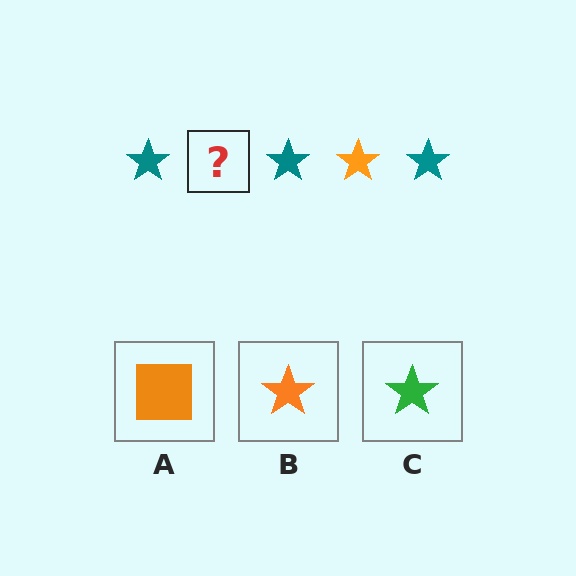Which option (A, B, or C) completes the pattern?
B.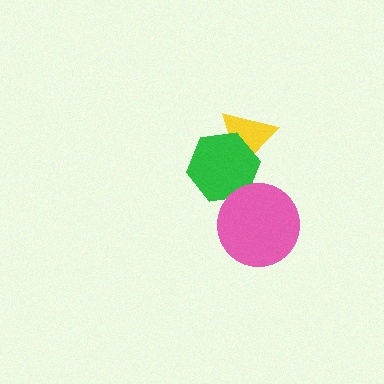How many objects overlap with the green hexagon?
2 objects overlap with the green hexagon.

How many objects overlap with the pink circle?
1 object overlaps with the pink circle.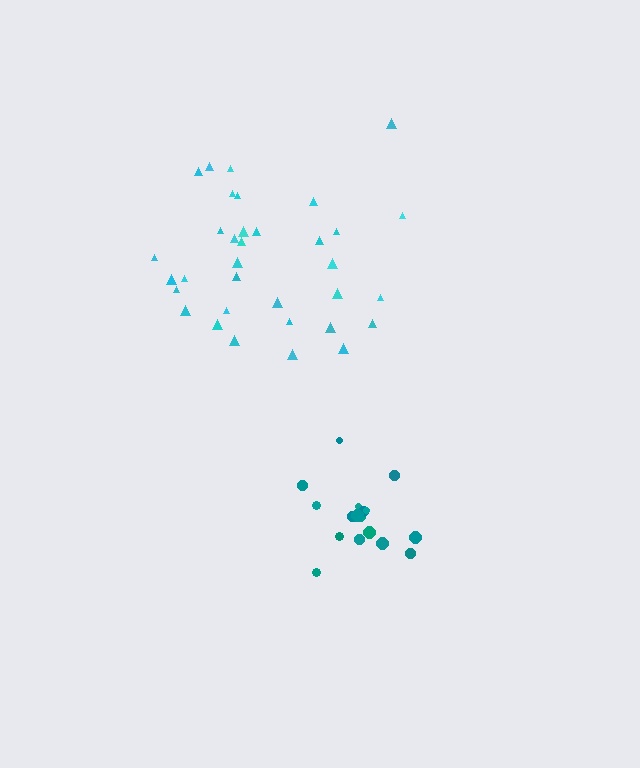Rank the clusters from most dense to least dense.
teal, cyan.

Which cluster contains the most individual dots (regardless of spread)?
Cyan (34).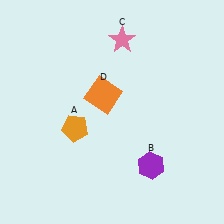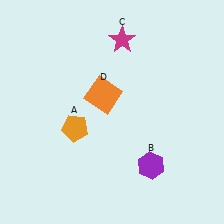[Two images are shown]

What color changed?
The star (C) changed from pink in Image 1 to magenta in Image 2.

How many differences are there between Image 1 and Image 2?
There is 1 difference between the two images.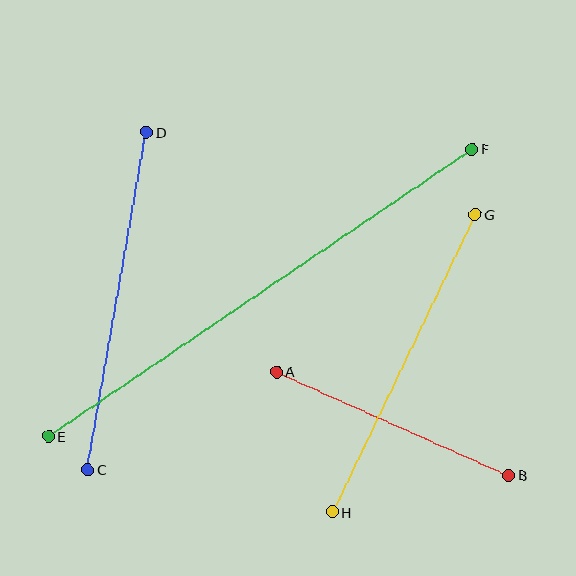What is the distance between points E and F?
The distance is approximately 511 pixels.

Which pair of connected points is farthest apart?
Points E and F are farthest apart.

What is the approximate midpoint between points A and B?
The midpoint is at approximately (393, 423) pixels.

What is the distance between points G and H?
The distance is approximately 330 pixels.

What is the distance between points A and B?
The distance is approximately 254 pixels.